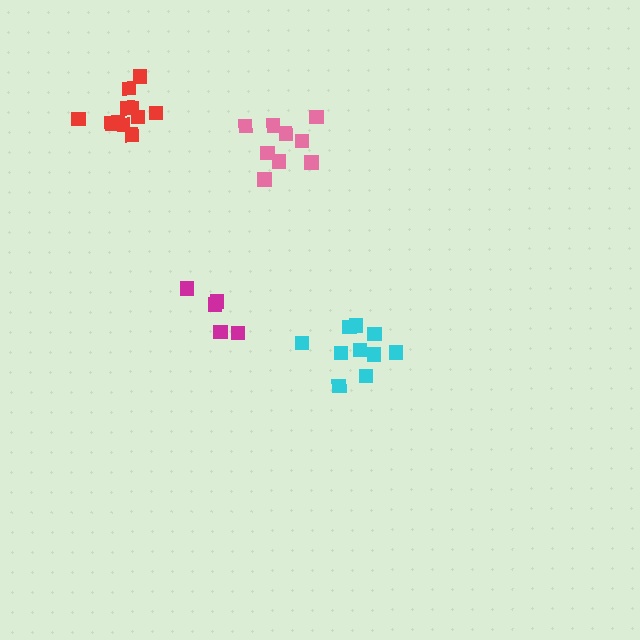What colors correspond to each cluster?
The clusters are colored: pink, magenta, cyan, red.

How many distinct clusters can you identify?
There are 4 distinct clusters.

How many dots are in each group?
Group 1: 9 dots, Group 2: 5 dots, Group 3: 10 dots, Group 4: 11 dots (35 total).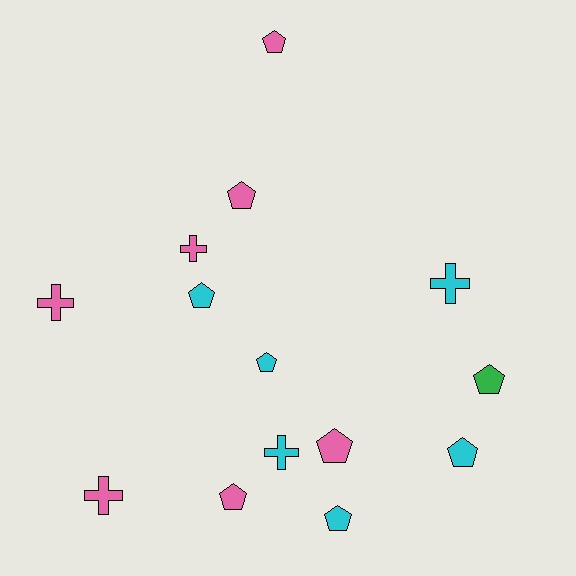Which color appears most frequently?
Pink, with 7 objects.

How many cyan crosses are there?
There are 2 cyan crosses.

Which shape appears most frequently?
Pentagon, with 9 objects.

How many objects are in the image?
There are 14 objects.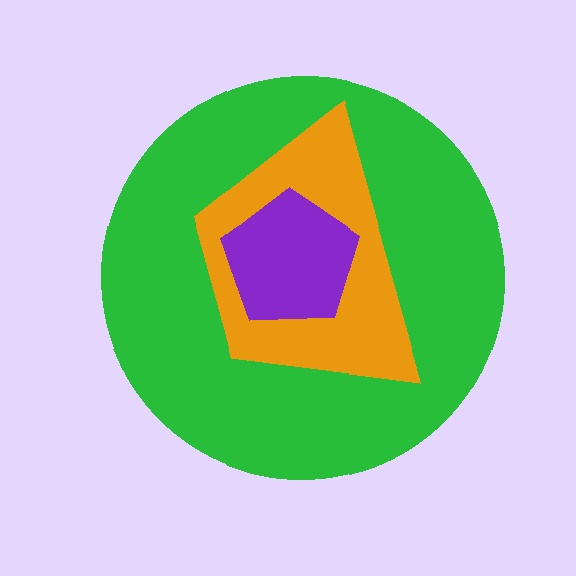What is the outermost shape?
The green circle.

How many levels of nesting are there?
3.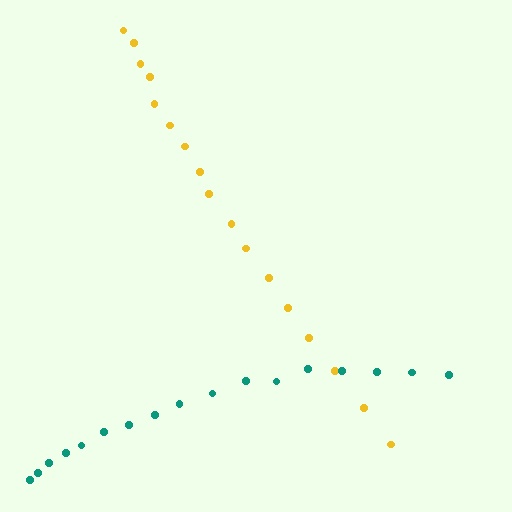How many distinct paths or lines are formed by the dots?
There are 2 distinct paths.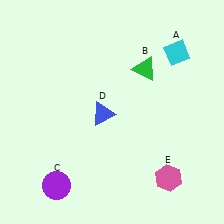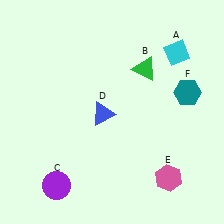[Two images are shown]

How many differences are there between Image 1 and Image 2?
There is 1 difference between the two images.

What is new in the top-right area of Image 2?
A teal hexagon (F) was added in the top-right area of Image 2.